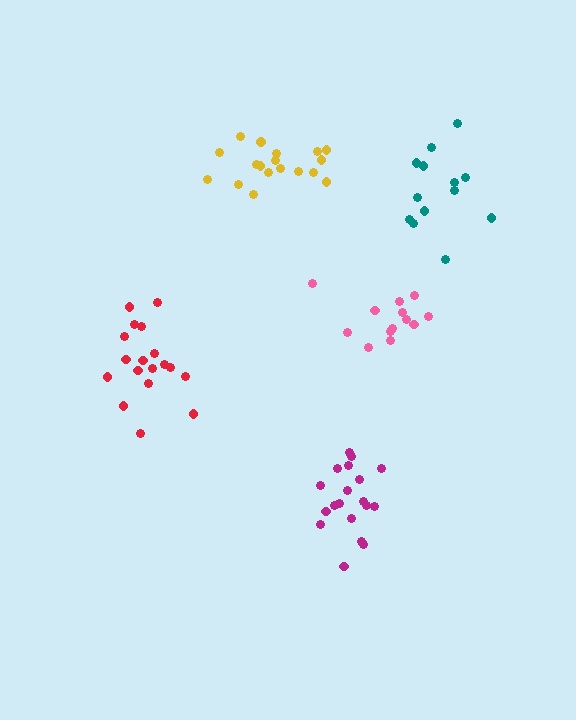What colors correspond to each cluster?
The clusters are colored: red, magenta, teal, yellow, pink.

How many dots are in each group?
Group 1: 18 dots, Group 2: 19 dots, Group 3: 13 dots, Group 4: 18 dots, Group 5: 13 dots (81 total).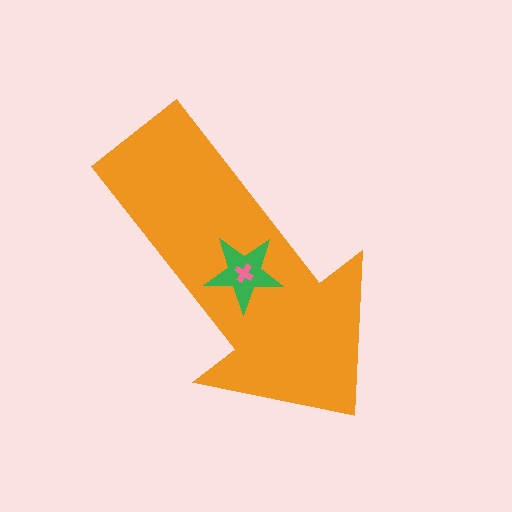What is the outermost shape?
The orange arrow.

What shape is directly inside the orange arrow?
The green star.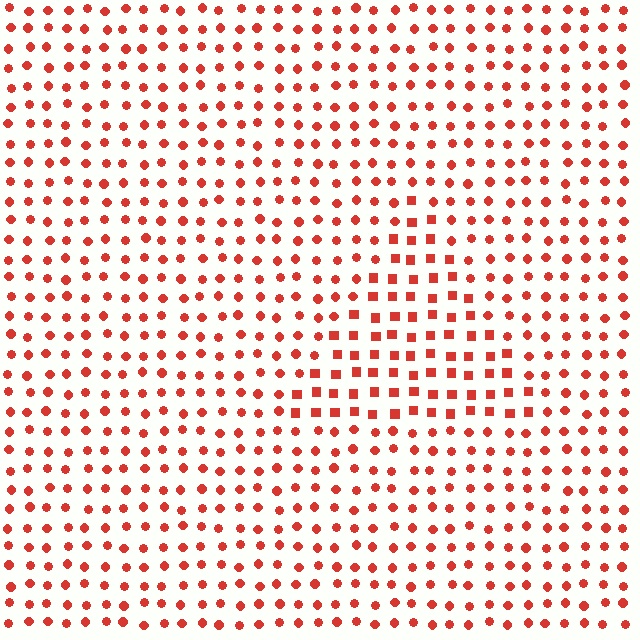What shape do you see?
I see a triangle.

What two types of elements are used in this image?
The image uses squares inside the triangle region and circles outside it.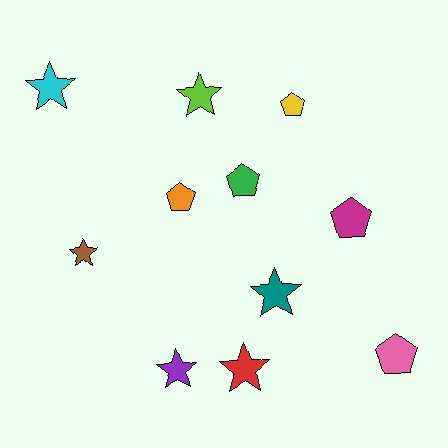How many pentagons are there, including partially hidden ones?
There are 5 pentagons.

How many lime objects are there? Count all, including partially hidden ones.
There is 1 lime object.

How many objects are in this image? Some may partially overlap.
There are 11 objects.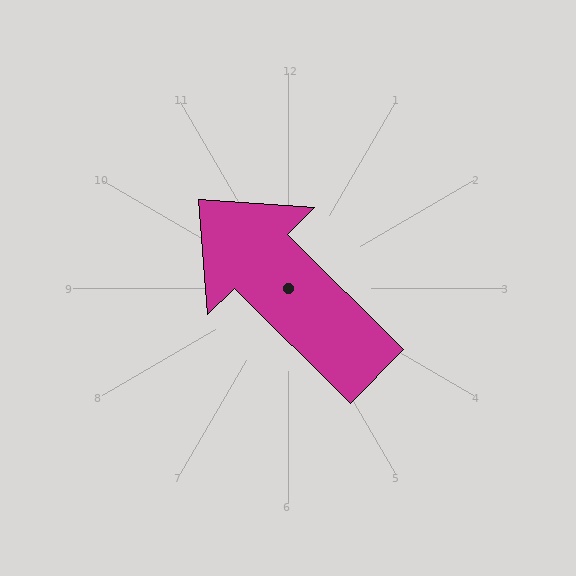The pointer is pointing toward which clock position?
Roughly 10 o'clock.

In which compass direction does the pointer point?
Northwest.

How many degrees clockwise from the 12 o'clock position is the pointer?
Approximately 315 degrees.